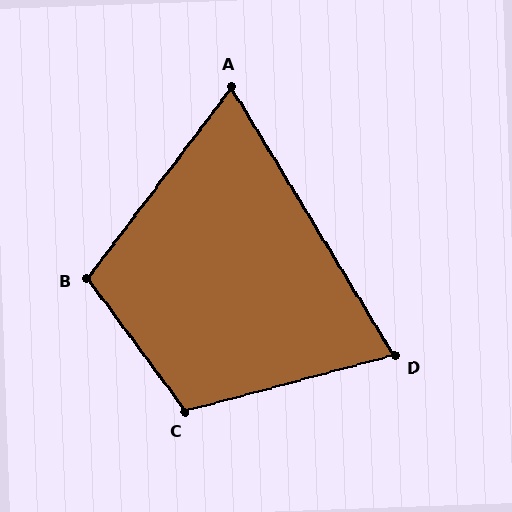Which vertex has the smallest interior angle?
A, at approximately 68 degrees.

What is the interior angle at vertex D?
Approximately 74 degrees (acute).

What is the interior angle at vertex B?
Approximately 106 degrees (obtuse).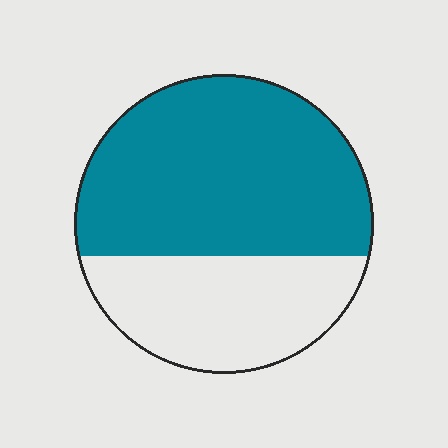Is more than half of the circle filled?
Yes.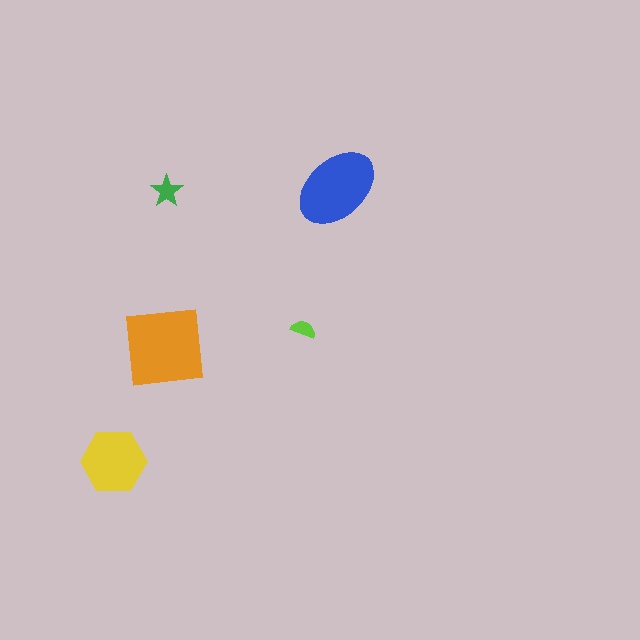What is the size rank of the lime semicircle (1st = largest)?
5th.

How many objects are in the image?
There are 5 objects in the image.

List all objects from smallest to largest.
The lime semicircle, the green star, the yellow hexagon, the blue ellipse, the orange square.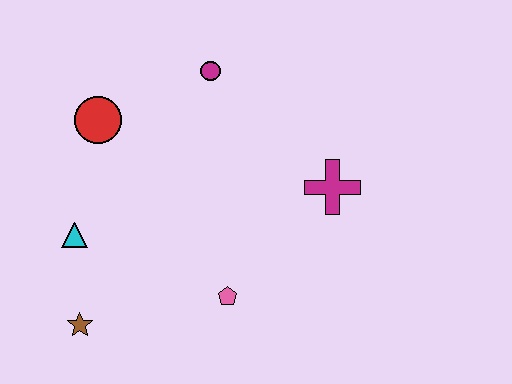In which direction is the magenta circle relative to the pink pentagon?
The magenta circle is above the pink pentagon.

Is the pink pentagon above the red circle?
No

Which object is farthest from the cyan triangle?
The magenta cross is farthest from the cyan triangle.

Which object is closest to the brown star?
The cyan triangle is closest to the brown star.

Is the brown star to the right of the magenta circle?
No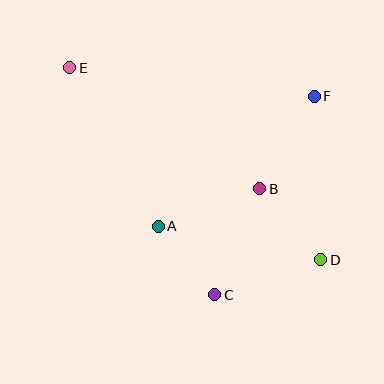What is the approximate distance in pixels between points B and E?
The distance between B and E is approximately 225 pixels.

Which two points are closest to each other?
Points A and C are closest to each other.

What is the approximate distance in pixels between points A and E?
The distance between A and E is approximately 181 pixels.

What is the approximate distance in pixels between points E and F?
The distance between E and F is approximately 246 pixels.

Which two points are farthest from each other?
Points D and E are farthest from each other.